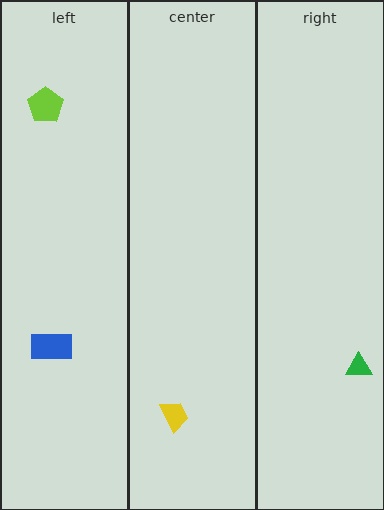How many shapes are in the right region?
1.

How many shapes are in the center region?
1.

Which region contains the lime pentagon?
The left region.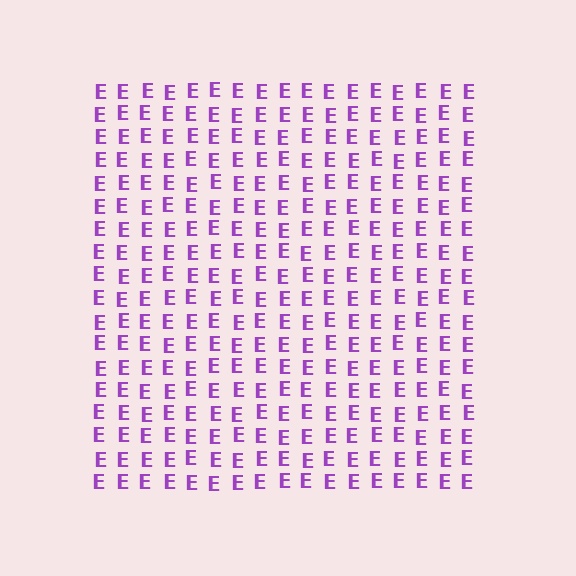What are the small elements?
The small elements are letter E's.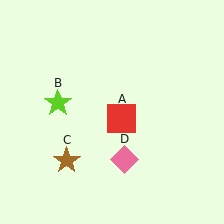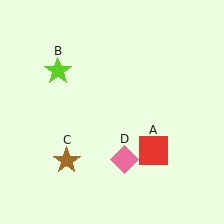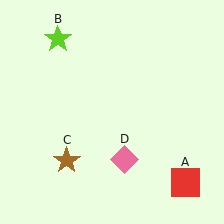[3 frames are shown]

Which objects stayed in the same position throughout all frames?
Brown star (object C) and pink diamond (object D) remained stationary.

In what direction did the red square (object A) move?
The red square (object A) moved down and to the right.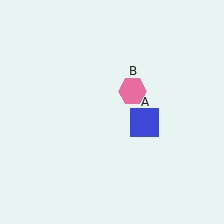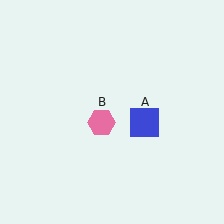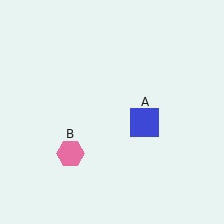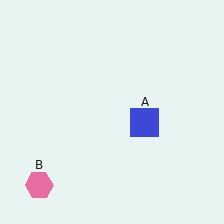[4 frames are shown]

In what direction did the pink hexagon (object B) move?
The pink hexagon (object B) moved down and to the left.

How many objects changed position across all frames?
1 object changed position: pink hexagon (object B).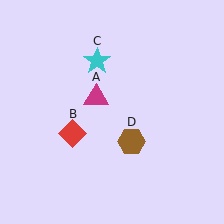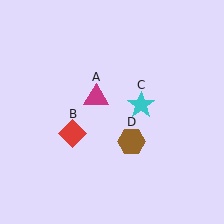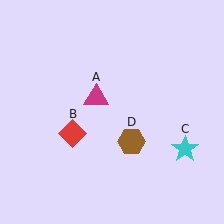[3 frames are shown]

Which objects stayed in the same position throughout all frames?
Magenta triangle (object A) and red diamond (object B) and brown hexagon (object D) remained stationary.